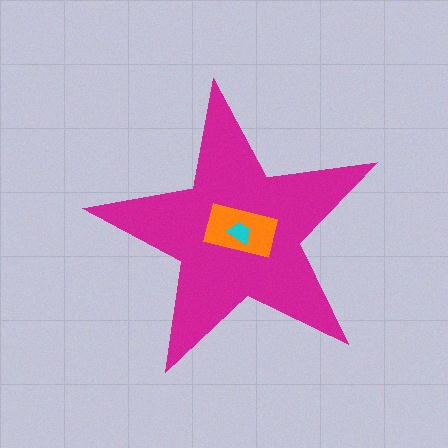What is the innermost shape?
The cyan trapezoid.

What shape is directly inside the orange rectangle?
The cyan trapezoid.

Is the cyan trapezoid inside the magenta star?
Yes.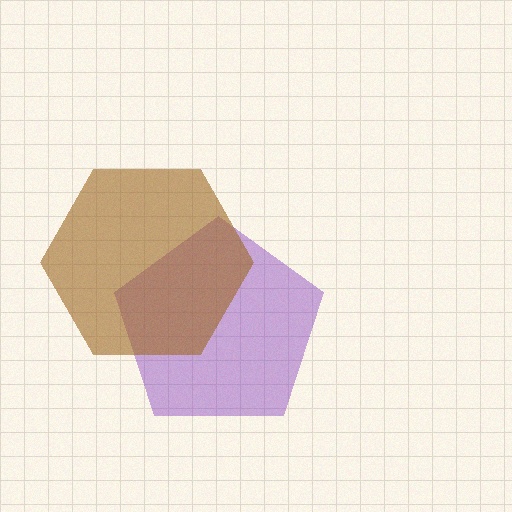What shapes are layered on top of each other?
The layered shapes are: a purple pentagon, a brown hexagon.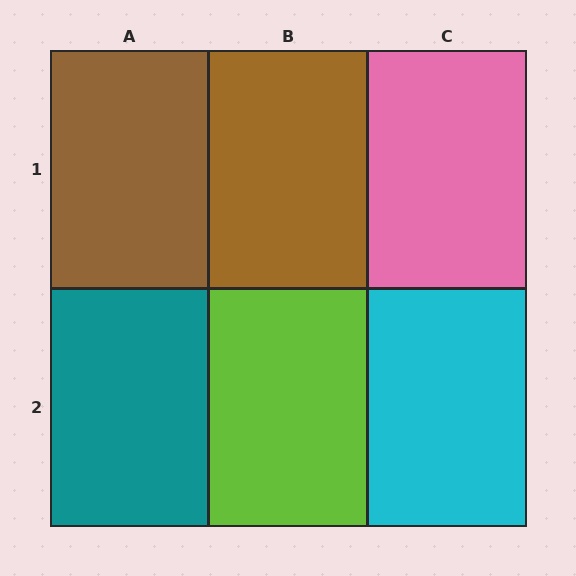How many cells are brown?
2 cells are brown.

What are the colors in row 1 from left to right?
Brown, brown, pink.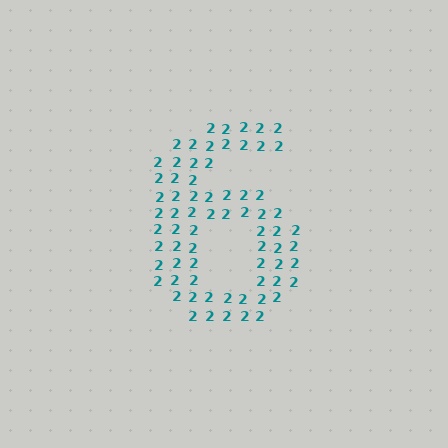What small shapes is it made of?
It is made of small digit 2's.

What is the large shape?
The large shape is the digit 6.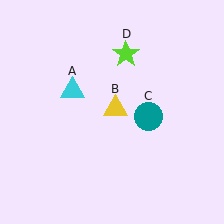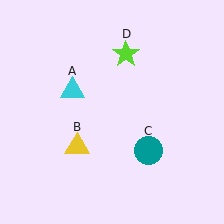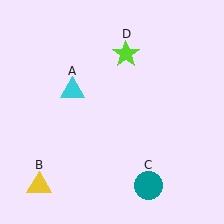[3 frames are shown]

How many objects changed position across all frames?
2 objects changed position: yellow triangle (object B), teal circle (object C).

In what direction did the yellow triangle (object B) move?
The yellow triangle (object B) moved down and to the left.